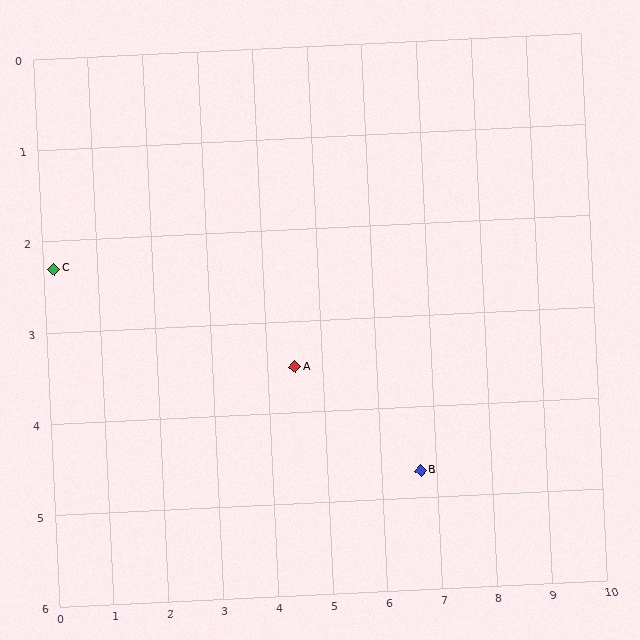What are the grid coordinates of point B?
Point B is at approximately (6.7, 4.7).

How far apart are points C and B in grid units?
Points C and B are about 6.9 grid units apart.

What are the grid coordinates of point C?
Point C is at approximately (0.2, 2.3).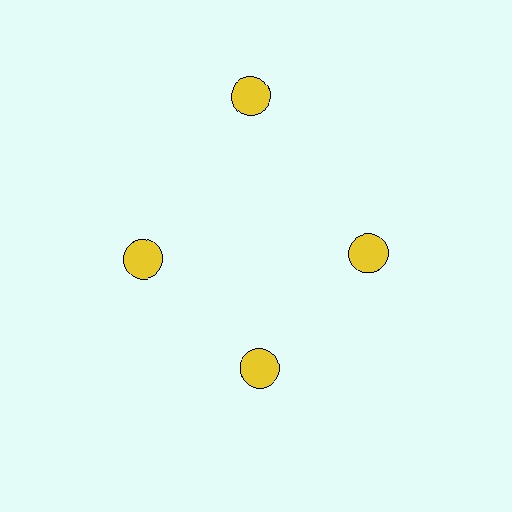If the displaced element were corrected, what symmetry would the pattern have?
It would have 4-fold rotational symmetry — the pattern would map onto itself every 90 degrees.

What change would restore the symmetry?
The symmetry would be restored by moving it inward, back onto the ring so that all 4 circles sit at equal angles and equal distance from the center.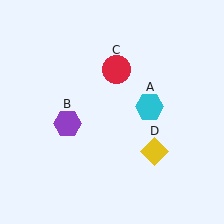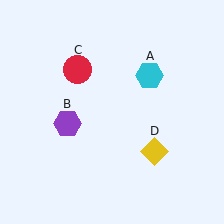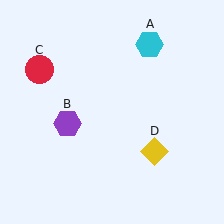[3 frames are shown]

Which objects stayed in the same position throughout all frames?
Purple hexagon (object B) and yellow diamond (object D) remained stationary.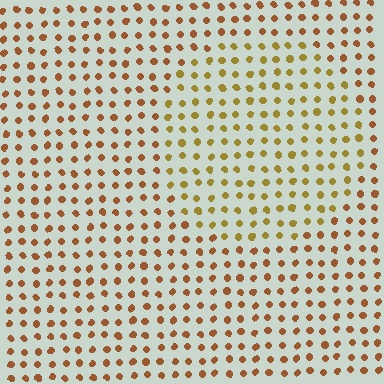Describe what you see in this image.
The image is filled with small brown elements in a uniform arrangement. A circle-shaped region is visible where the elements are tinted to a slightly different hue, forming a subtle color boundary.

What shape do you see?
I see a circle.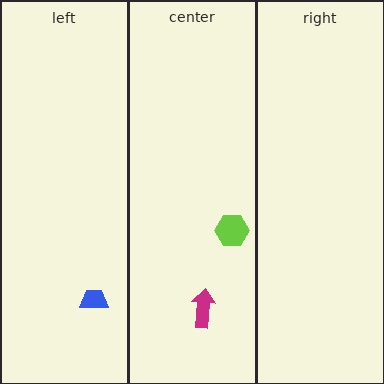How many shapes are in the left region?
1.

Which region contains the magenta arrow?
The center region.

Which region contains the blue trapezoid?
The left region.